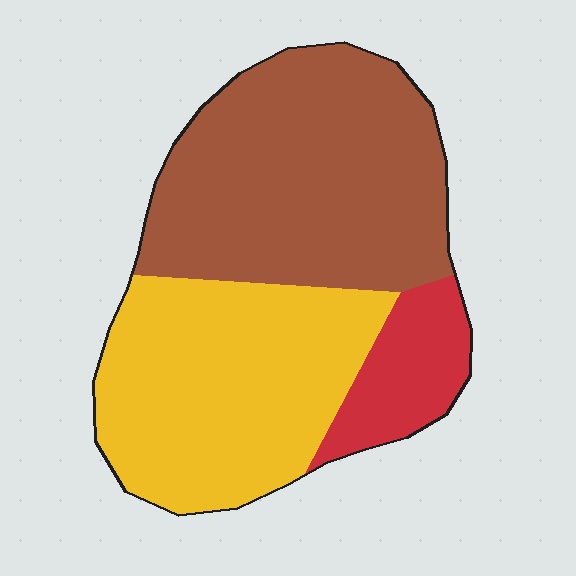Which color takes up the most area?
Brown, at roughly 45%.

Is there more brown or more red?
Brown.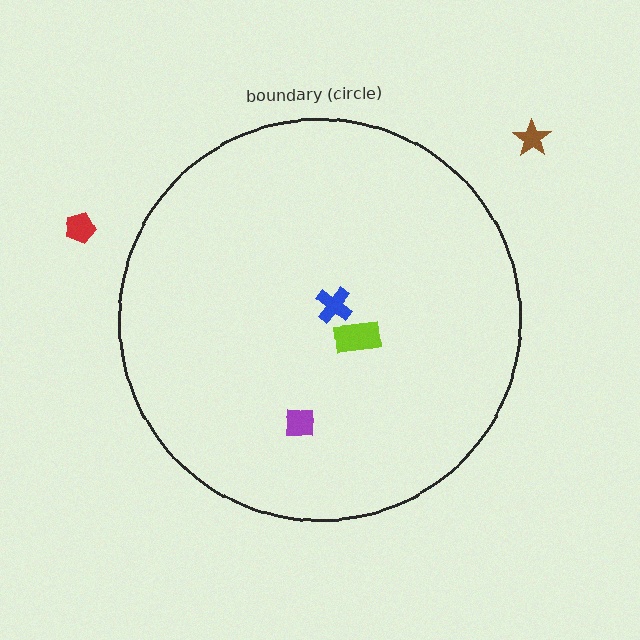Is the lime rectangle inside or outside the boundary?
Inside.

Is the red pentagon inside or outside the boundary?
Outside.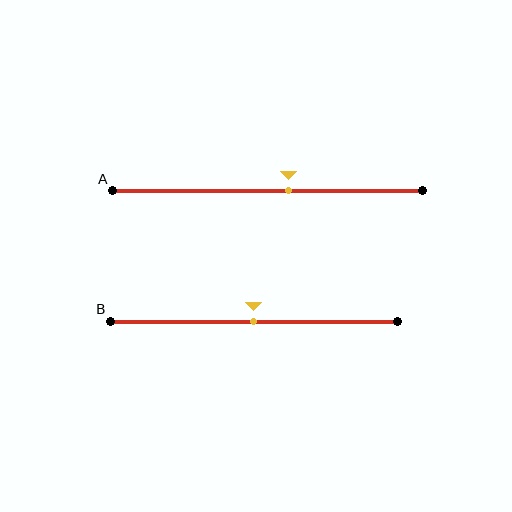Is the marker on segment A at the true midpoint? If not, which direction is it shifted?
No, the marker on segment A is shifted to the right by about 7% of the segment length.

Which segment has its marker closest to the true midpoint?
Segment B has its marker closest to the true midpoint.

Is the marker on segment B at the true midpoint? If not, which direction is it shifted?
Yes, the marker on segment B is at the true midpoint.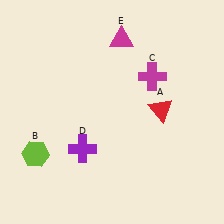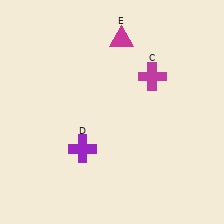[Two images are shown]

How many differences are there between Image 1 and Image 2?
There are 2 differences between the two images.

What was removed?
The lime hexagon (B), the red triangle (A) were removed in Image 2.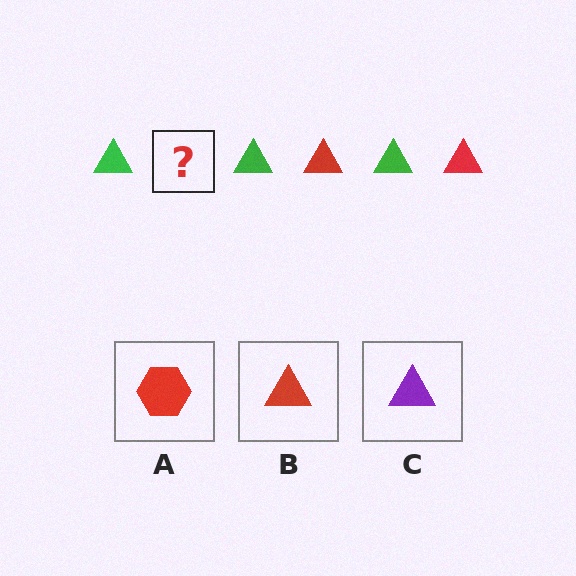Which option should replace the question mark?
Option B.